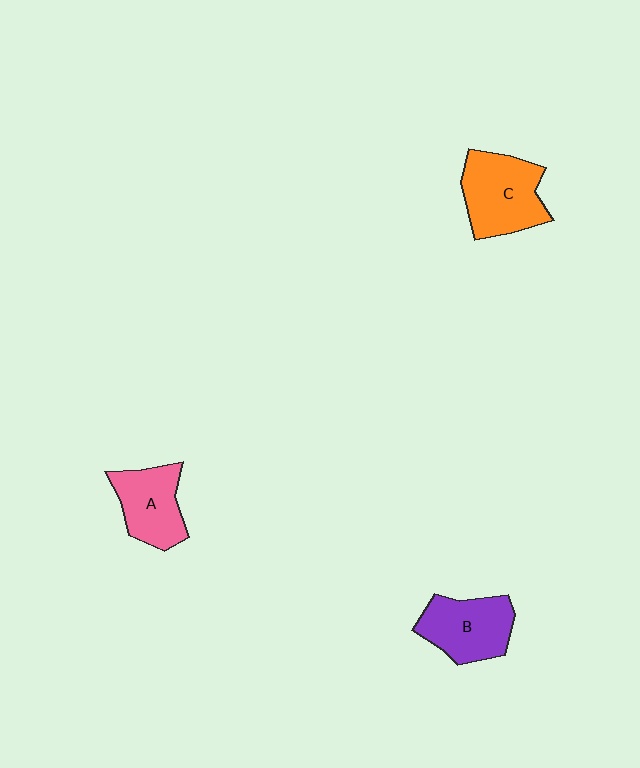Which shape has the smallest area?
Shape A (pink).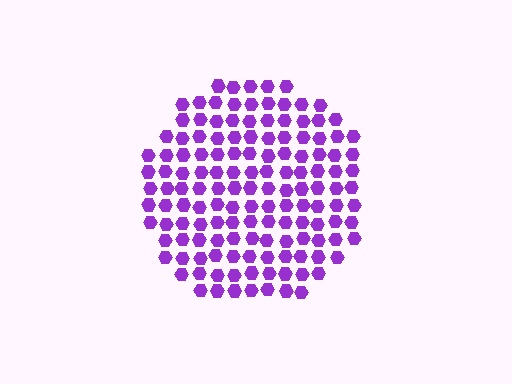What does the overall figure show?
The overall figure shows a circle.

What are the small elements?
The small elements are hexagons.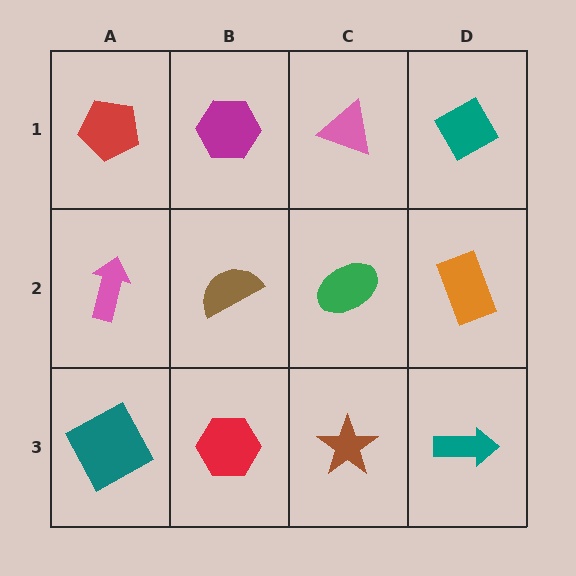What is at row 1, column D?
A teal diamond.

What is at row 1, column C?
A pink triangle.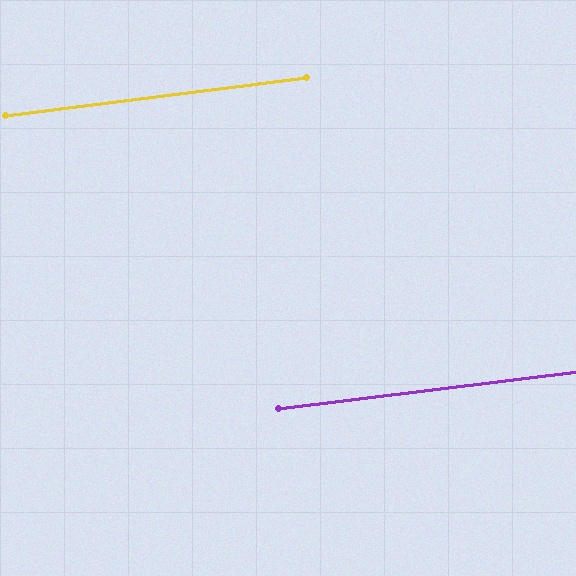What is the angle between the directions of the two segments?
Approximately 0 degrees.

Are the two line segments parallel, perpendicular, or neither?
Parallel — their directions differ by only 0.3°.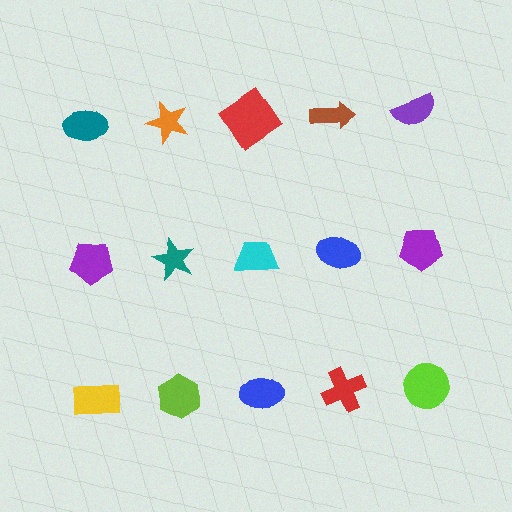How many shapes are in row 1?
5 shapes.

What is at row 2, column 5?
A purple pentagon.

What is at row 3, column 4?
A red cross.